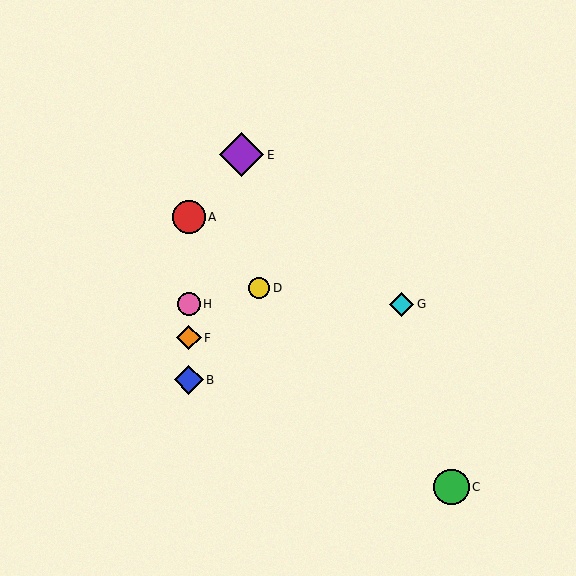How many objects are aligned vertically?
4 objects (A, B, F, H) are aligned vertically.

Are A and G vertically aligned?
No, A is at x≈189 and G is at x≈401.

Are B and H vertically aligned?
Yes, both are at x≈189.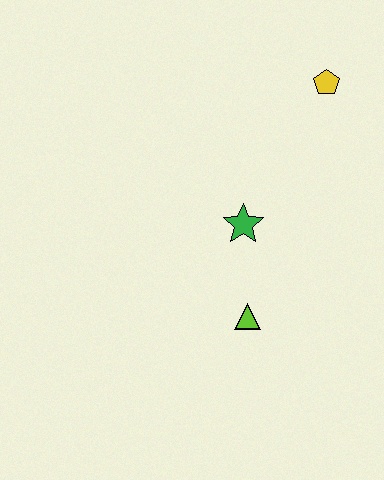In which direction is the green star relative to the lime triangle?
The green star is above the lime triangle.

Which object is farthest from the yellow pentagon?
The lime triangle is farthest from the yellow pentagon.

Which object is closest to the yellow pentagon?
The green star is closest to the yellow pentagon.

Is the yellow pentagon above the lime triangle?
Yes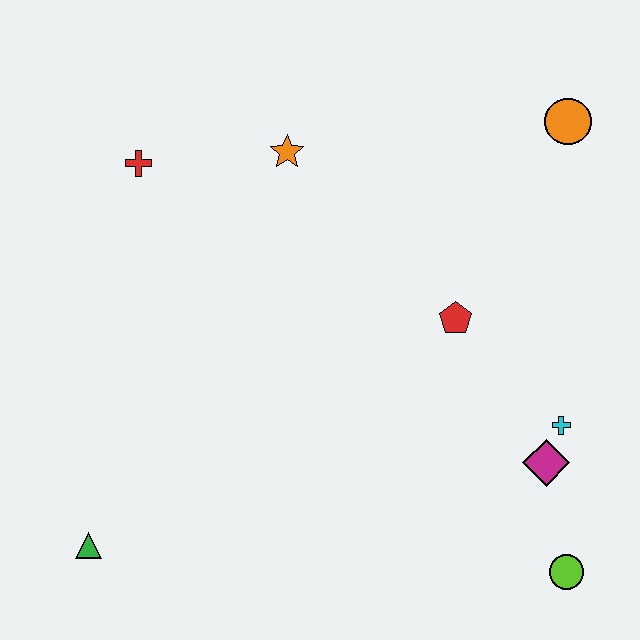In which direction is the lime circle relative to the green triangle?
The lime circle is to the right of the green triangle.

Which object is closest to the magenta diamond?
The cyan cross is closest to the magenta diamond.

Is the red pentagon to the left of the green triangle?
No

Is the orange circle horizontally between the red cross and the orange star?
No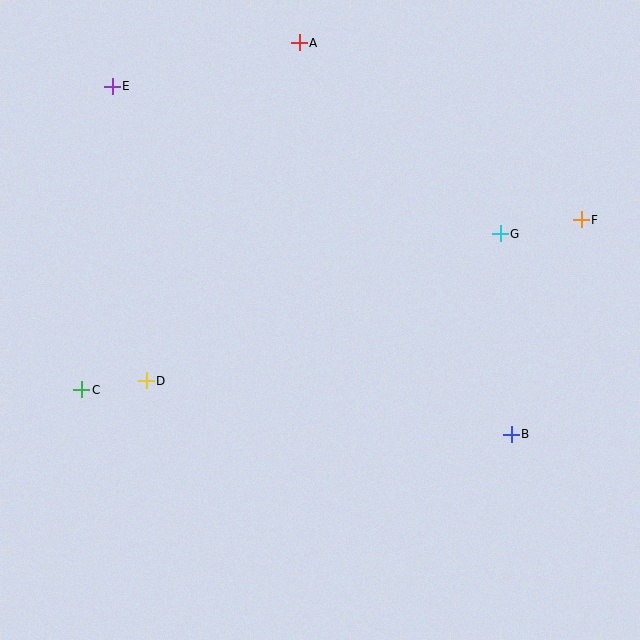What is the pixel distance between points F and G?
The distance between F and G is 82 pixels.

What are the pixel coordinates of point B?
Point B is at (511, 434).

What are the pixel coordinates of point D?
Point D is at (146, 381).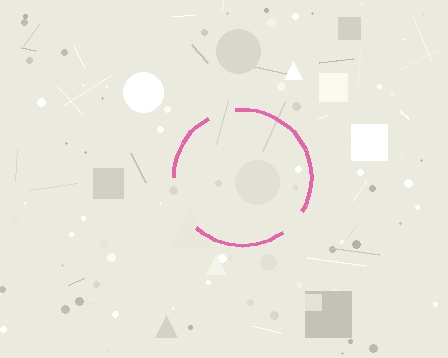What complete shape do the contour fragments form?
The contour fragments form a circle.